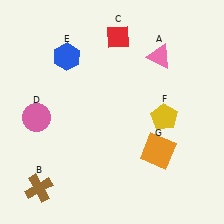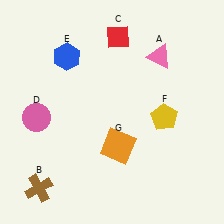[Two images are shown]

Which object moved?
The orange square (G) moved left.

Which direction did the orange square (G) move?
The orange square (G) moved left.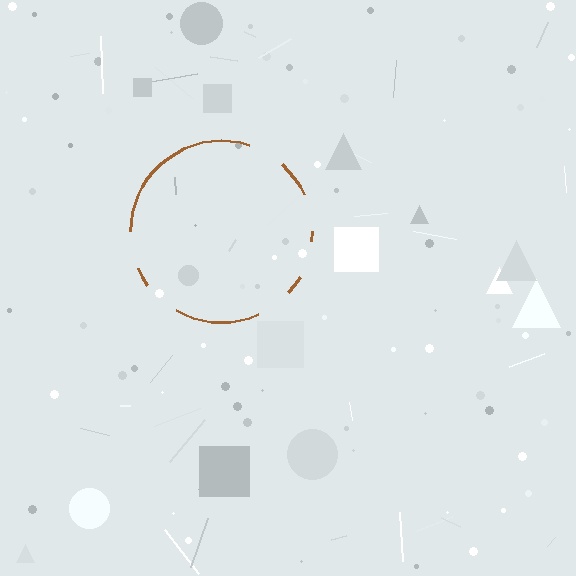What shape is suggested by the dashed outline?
The dashed outline suggests a circle.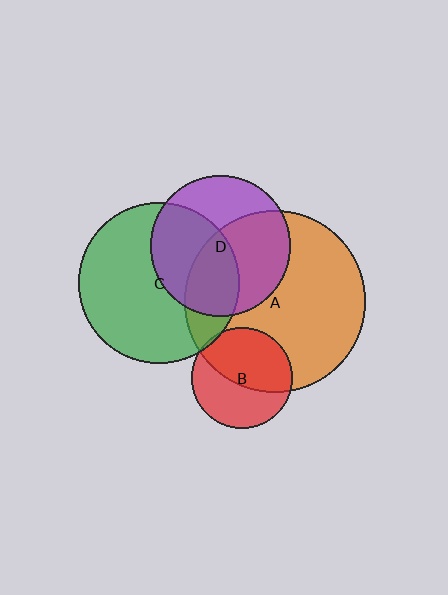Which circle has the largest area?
Circle A (orange).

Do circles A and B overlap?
Yes.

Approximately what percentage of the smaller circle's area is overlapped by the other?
Approximately 55%.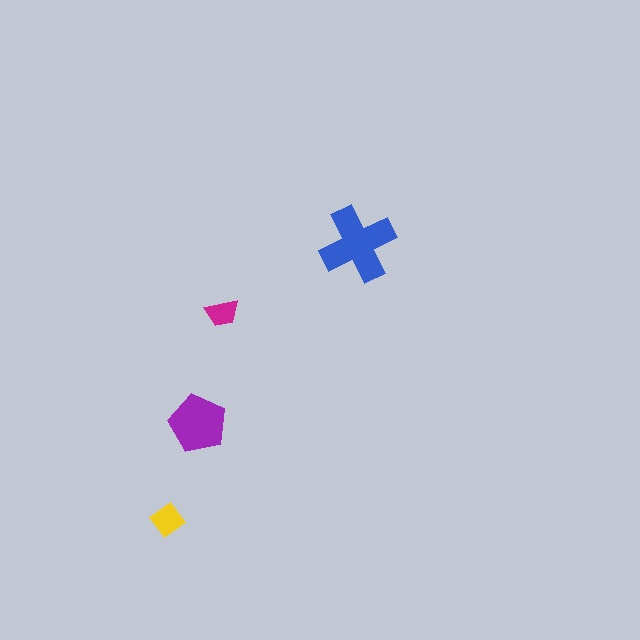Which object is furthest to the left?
The yellow diamond is leftmost.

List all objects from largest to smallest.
The blue cross, the purple pentagon, the yellow diamond, the magenta trapezoid.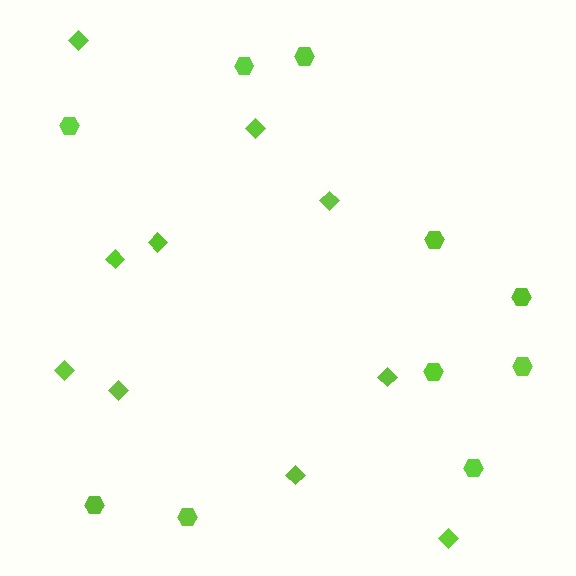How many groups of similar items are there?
There are 2 groups: one group of diamonds (10) and one group of hexagons (10).